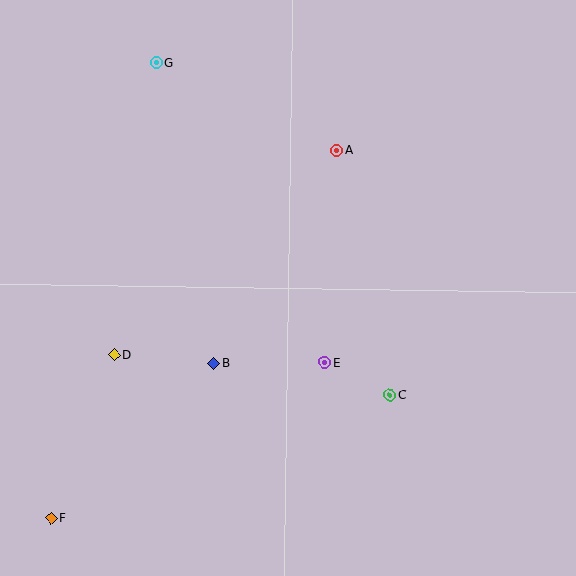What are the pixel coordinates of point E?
Point E is at (325, 362).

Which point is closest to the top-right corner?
Point A is closest to the top-right corner.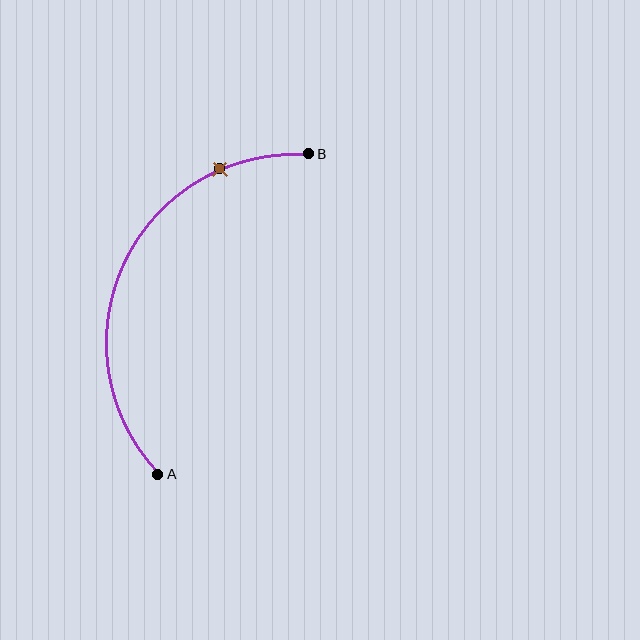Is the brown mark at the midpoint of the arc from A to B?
No. The brown mark lies on the arc but is closer to endpoint B. The arc midpoint would be at the point on the curve equidistant along the arc from both A and B.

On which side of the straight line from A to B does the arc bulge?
The arc bulges to the left of the straight line connecting A and B.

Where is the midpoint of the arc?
The arc midpoint is the point on the curve farthest from the straight line joining A and B. It sits to the left of that line.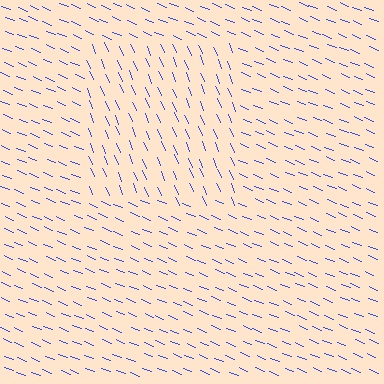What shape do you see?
I see a rectangle.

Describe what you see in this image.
The image is filled with small blue line segments. A rectangle region in the image has lines oriented differently from the surrounding lines, creating a visible texture boundary.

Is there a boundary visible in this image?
Yes, there is a texture boundary formed by a change in line orientation.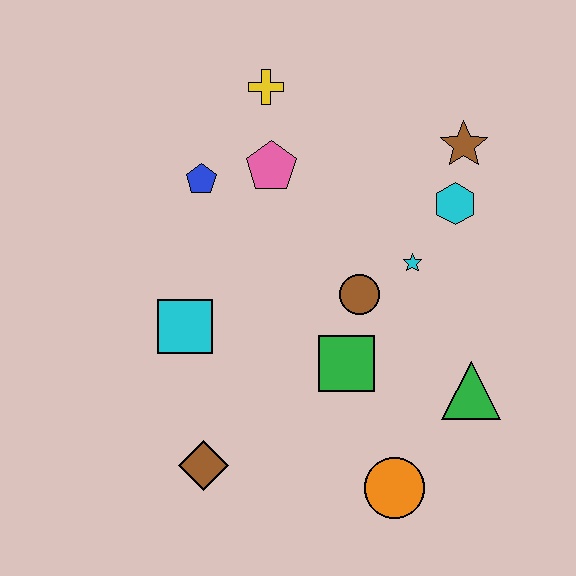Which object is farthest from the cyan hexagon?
The brown diamond is farthest from the cyan hexagon.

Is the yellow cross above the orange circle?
Yes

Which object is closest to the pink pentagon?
The blue pentagon is closest to the pink pentagon.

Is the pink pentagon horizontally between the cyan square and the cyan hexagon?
Yes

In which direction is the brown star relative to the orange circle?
The brown star is above the orange circle.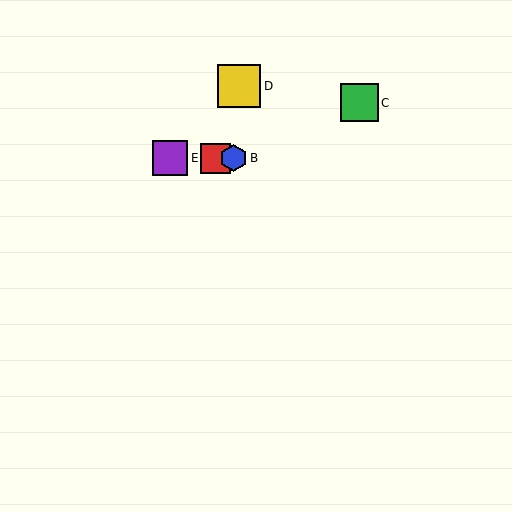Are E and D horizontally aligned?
No, E is at y≈158 and D is at y≈86.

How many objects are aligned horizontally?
3 objects (A, B, E) are aligned horizontally.